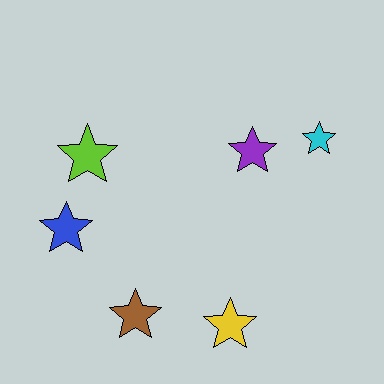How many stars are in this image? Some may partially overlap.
There are 6 stars.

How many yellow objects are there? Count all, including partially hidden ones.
There is 1 yellow object.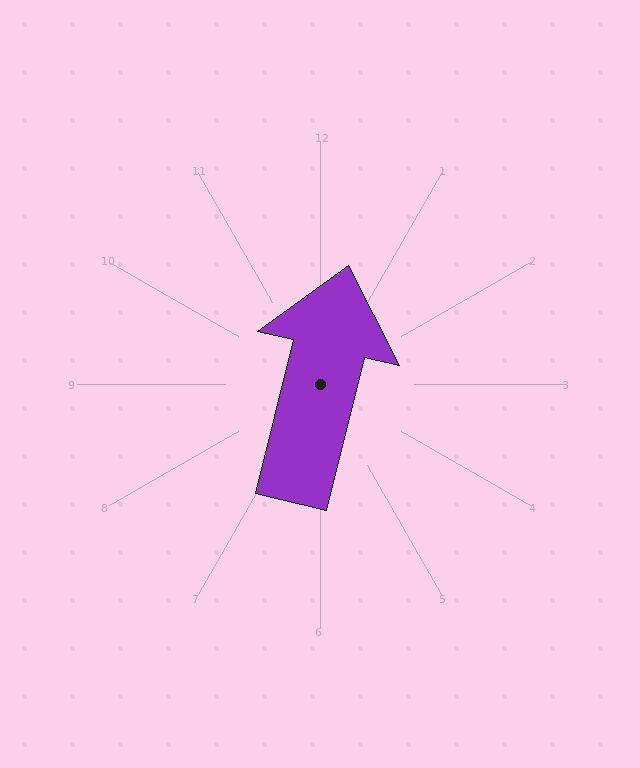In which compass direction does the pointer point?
North.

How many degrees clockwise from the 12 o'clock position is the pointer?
Approximately 14 degrees.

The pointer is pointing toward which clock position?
Roughly 12 o'clock.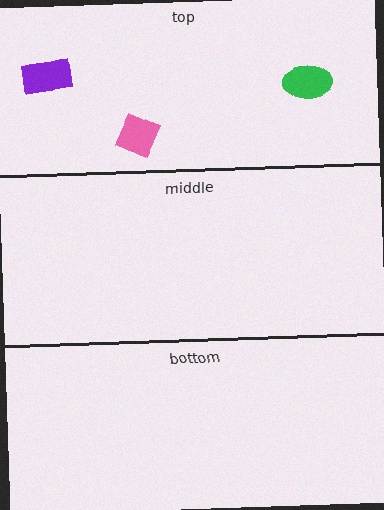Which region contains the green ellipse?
The top region.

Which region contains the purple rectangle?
The top region.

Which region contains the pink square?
The top region.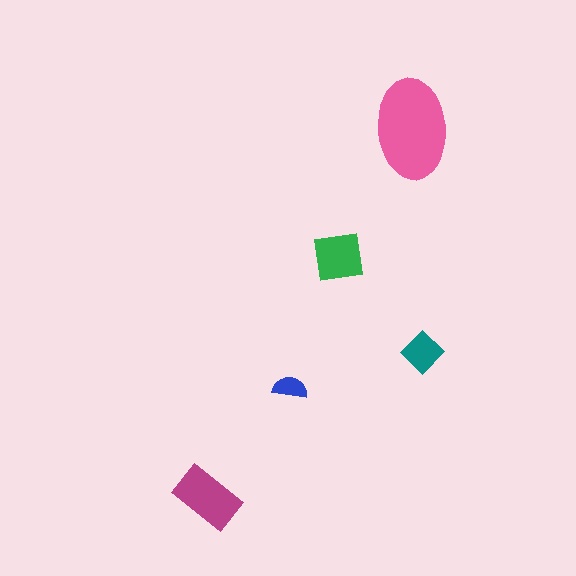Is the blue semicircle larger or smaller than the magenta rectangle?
Smaller.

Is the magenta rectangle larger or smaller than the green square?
Larger.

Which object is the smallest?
The blue semicircle.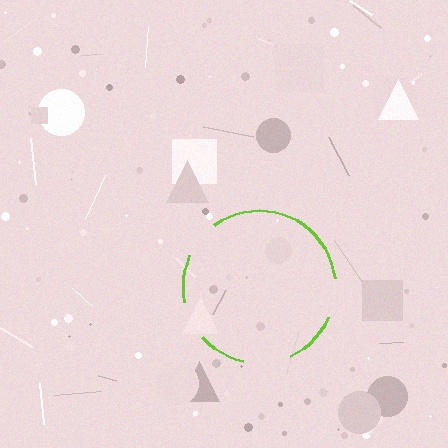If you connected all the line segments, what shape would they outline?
They would outline a circle.